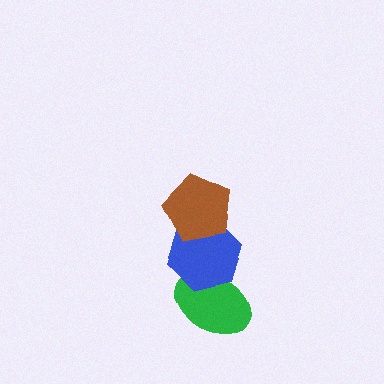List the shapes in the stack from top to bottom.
From top to bottom: the brown pentagon, the blue hexagon, the green ellipse.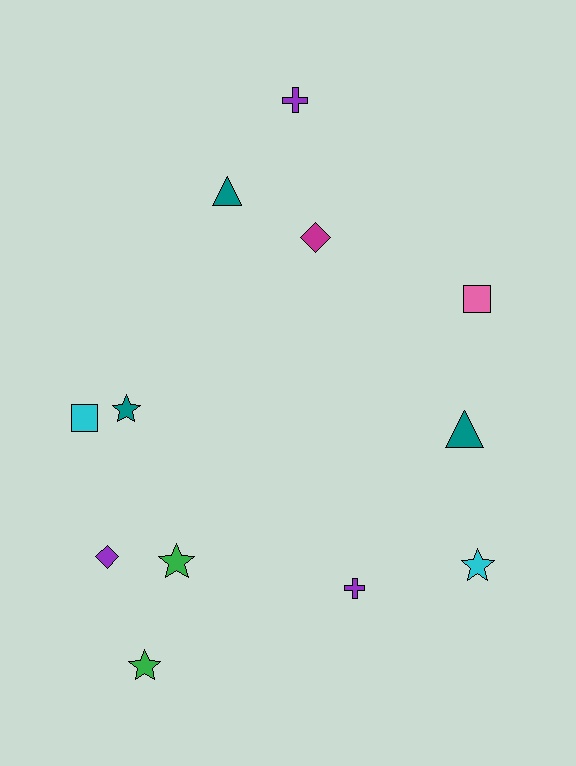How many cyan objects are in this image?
There are 2 cyan objects.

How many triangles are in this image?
There are 2 triangles.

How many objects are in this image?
There are 12 objects.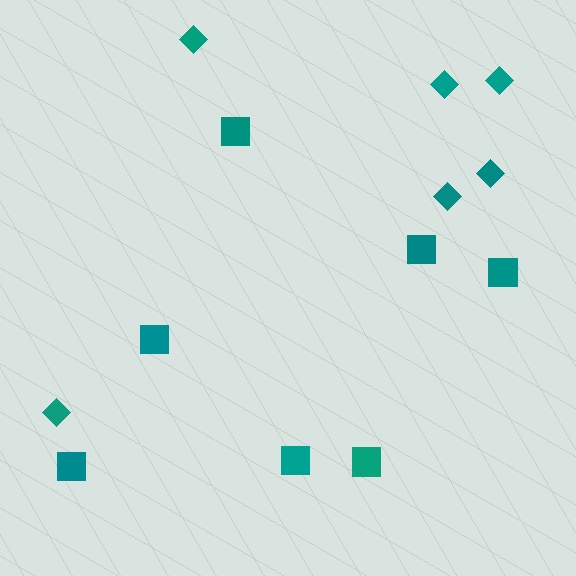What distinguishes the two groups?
There are 2 groups: one group of diamonds (6) and one group of squares (7).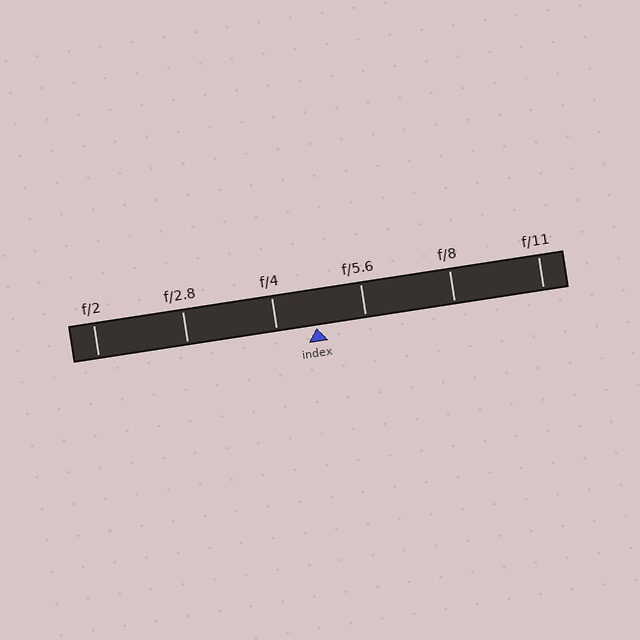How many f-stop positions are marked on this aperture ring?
There are 6 f-stop positions marked.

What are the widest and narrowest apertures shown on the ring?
The widest aperture shown is f/2 and the narrowest is f/11.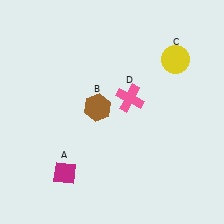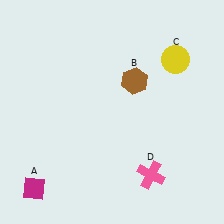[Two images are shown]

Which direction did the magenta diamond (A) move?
The magenta diamond (A) moved left.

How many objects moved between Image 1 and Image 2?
3 objects moved between the two images.